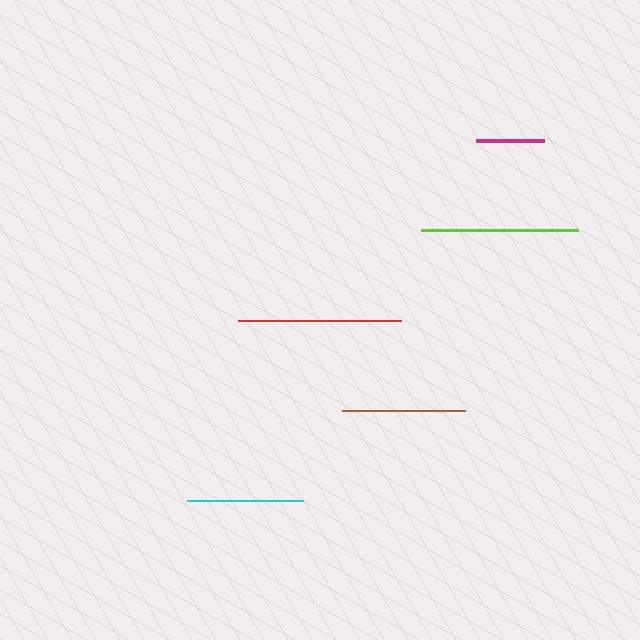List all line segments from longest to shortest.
From longest to shortest: red, lime, brown, cyan, magenta.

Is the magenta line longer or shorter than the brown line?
The brown line is longer than the magenta line.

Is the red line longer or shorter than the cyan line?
The red line is longer than the cyan line.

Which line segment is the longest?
The red line is the longest at approximately 163 pixels.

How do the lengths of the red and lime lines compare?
The red and lime lines are approximately the same length.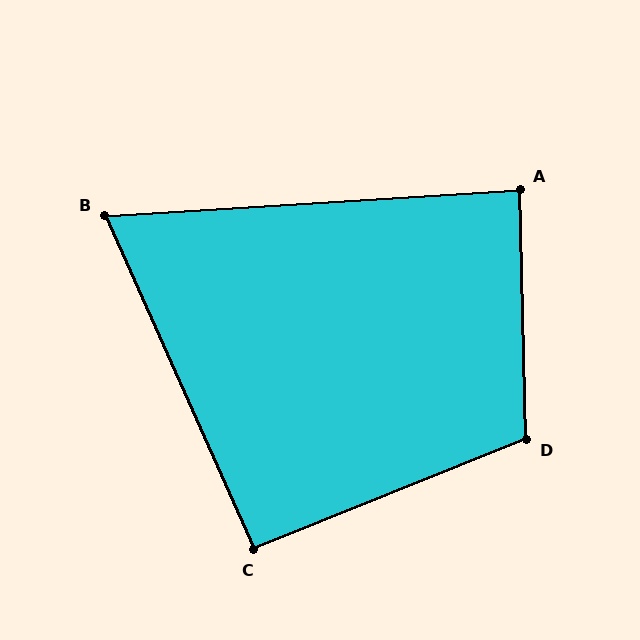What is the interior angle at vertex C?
Approximately 92 degrees (approximately right).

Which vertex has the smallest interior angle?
B, at approximately 70 degrees.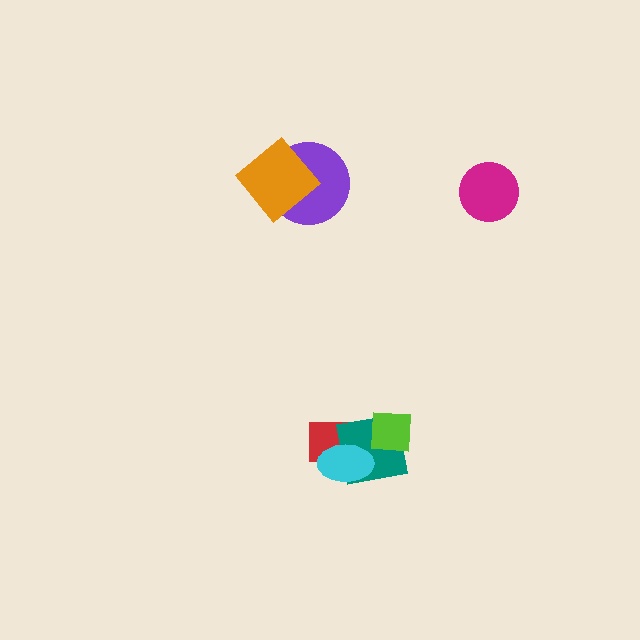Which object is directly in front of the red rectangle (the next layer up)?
The teal square is directly in front of the red rectangle.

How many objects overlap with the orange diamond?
1 object overlaps with the orange diamond.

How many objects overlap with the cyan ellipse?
2 objects overlap with the cyan ellipse.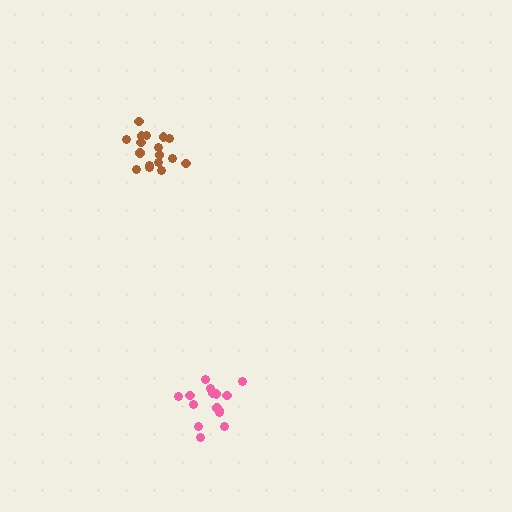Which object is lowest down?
The pink cluster is bottommost.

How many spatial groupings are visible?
There are 2 spatial groupings.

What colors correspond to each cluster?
The clusters are colored: pink, brown.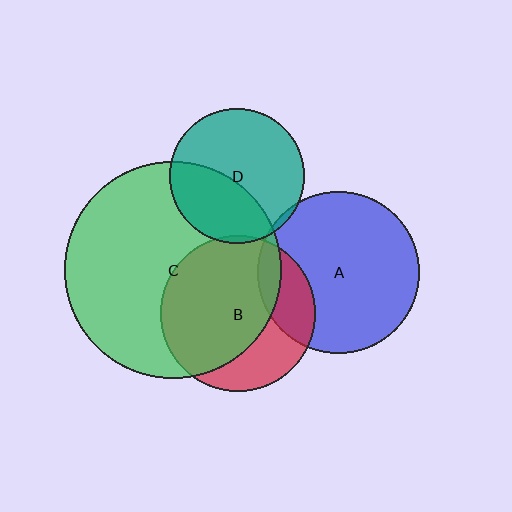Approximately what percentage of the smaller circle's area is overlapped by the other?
Approximately 5%.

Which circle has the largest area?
Circle C (green).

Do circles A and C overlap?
Yes.